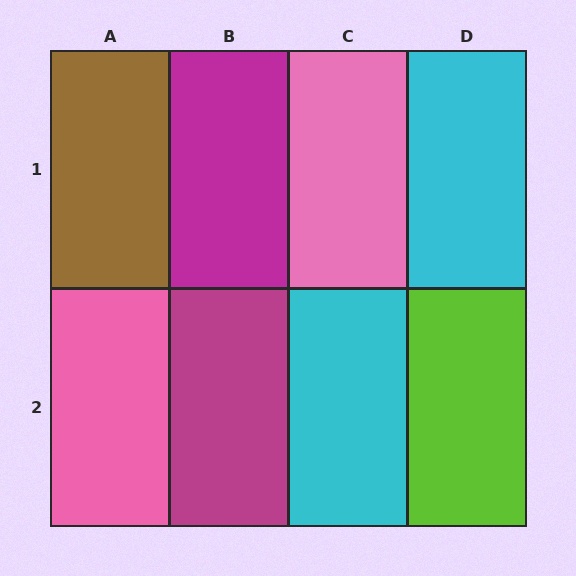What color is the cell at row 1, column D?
Cyan.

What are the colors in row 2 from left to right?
Pink, magenta, cyan, lime.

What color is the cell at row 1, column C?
Pink.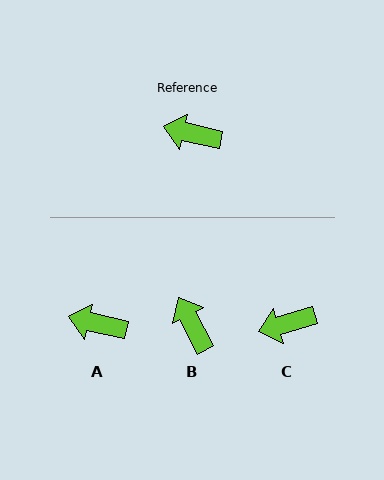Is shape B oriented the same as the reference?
No, it is off by about 50 degrees.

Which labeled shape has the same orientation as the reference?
A.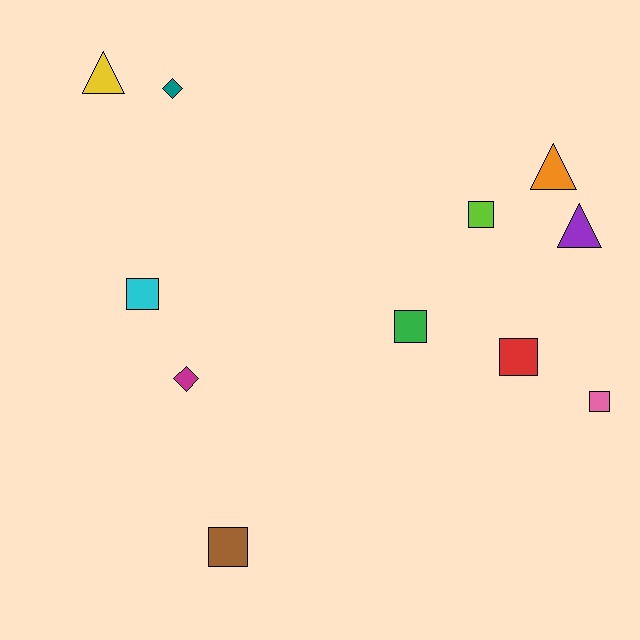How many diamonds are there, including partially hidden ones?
There are 2 diamonds.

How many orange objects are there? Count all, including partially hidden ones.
There is 1 orange object.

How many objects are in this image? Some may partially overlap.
There are 11 objects.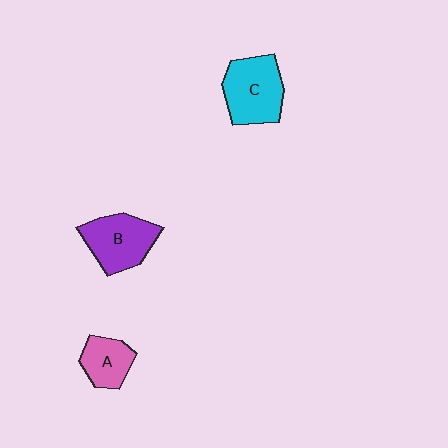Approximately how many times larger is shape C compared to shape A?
Approximately 1.7 times.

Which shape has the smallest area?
Shape A (pink).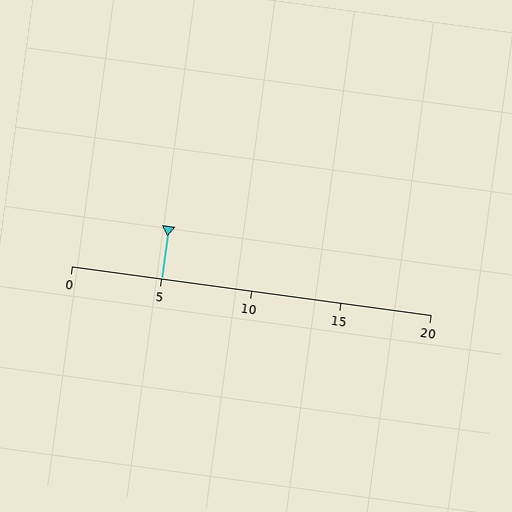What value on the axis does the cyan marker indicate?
The marker indicates approximately 5.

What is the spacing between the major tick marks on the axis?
The major ticks are spaced 5 apart.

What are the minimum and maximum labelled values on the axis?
The axis runs from 0 to 20.